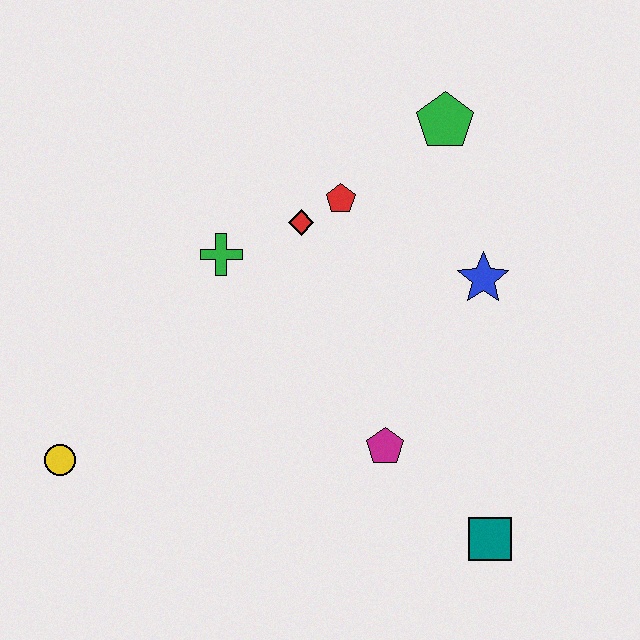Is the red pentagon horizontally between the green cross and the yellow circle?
No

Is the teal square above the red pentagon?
No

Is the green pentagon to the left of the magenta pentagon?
No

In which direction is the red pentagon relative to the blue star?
The red pentagon is to the left of the blue star.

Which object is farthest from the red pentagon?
The yellow circle is farthest from the red pentagon.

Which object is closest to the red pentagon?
The red diamond is closest to the red pentagon.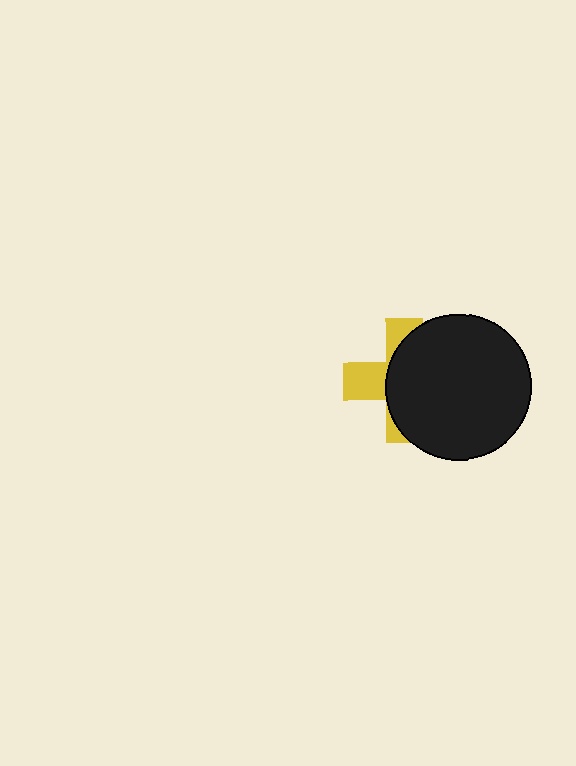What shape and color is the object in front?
The object in front is a black circle.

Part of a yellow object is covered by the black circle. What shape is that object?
It is a cross.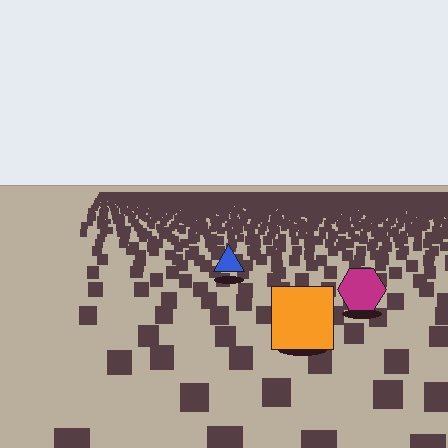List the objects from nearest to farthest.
From nearest to farthest: the orange square, the magenta hexagon, the blue triangle.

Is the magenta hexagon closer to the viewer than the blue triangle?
Yes. The magenta hexagon is closer — you can tell from the texture gradient: the ground texture is coarser near it.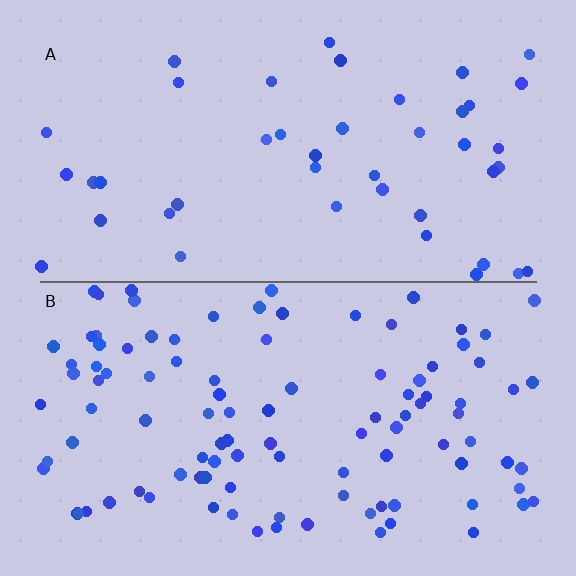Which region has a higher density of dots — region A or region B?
B (the bottom).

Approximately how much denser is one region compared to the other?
Approximately 2.4× — region B over region A.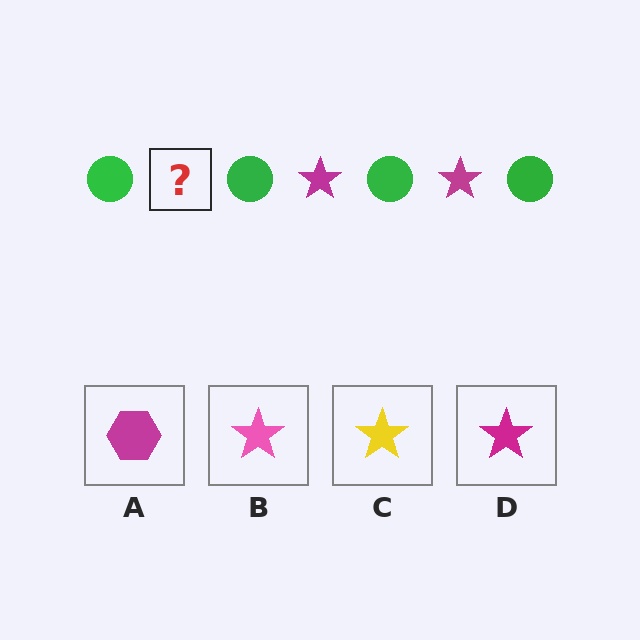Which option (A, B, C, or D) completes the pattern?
D.